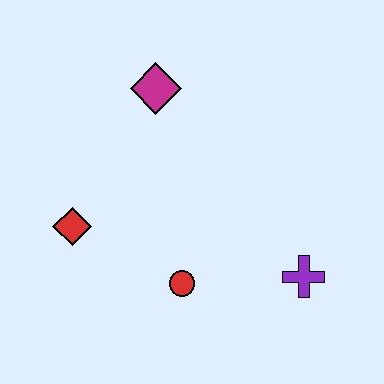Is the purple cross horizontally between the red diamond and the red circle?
No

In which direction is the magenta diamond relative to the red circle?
The magenta diamond is above the red circle.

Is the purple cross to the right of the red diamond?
Yes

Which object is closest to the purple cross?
The red circle is closest to the purple cross.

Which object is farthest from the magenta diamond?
The purple cross is farthest from the magenta diamond.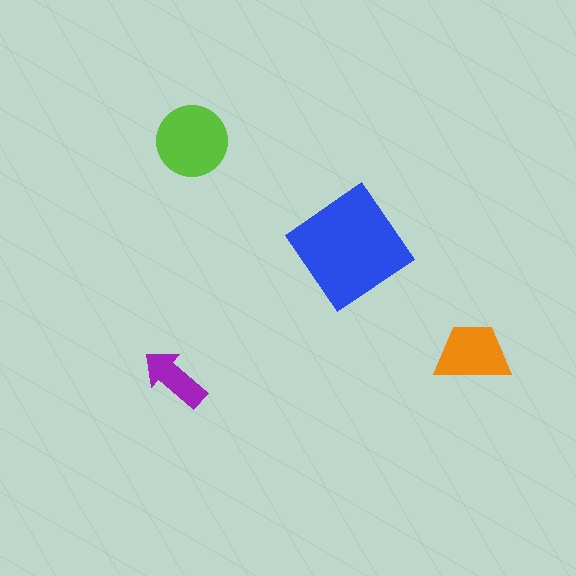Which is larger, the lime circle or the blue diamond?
The blue diamond.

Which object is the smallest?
The purple arrow.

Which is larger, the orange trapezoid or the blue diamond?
The blue diamond.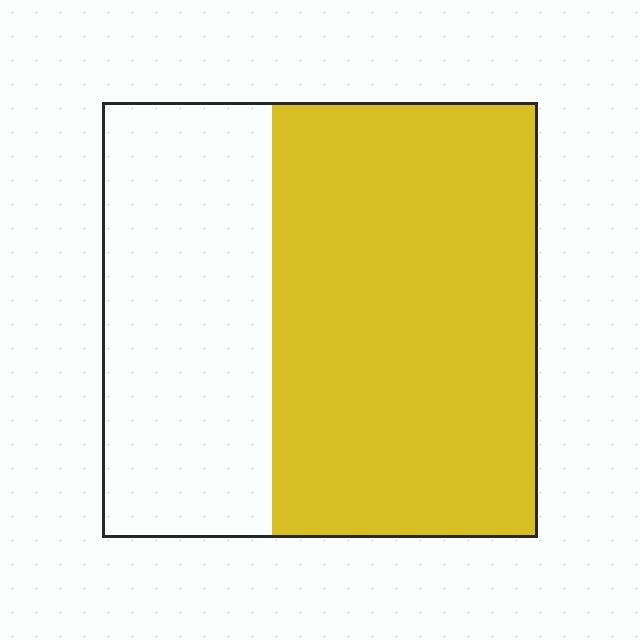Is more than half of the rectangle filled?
Yes.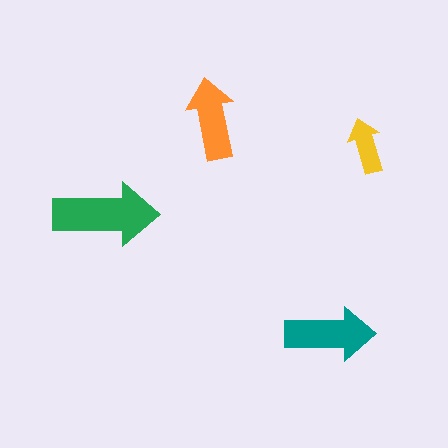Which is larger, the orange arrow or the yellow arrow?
The orange one.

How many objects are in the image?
There are 4 objects in the image.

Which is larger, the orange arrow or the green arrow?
The green one.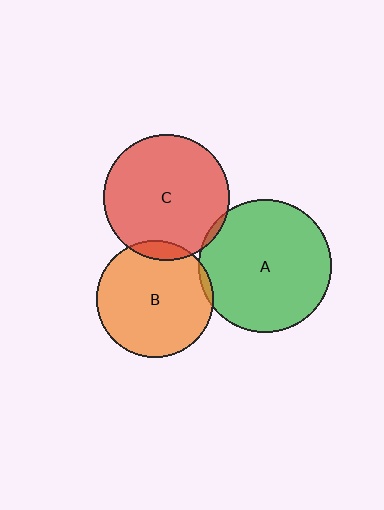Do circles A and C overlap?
Yes.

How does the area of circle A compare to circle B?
Approximately 1.3 times.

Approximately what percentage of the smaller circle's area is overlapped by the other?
Approximately 5%.